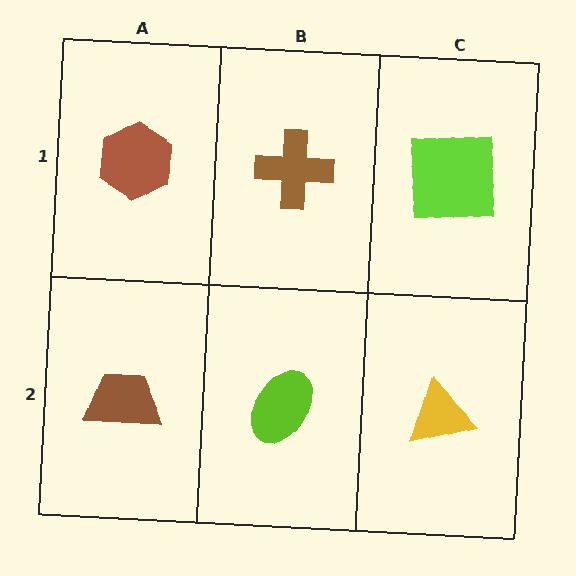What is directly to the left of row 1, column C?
A brown cross.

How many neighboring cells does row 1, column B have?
3.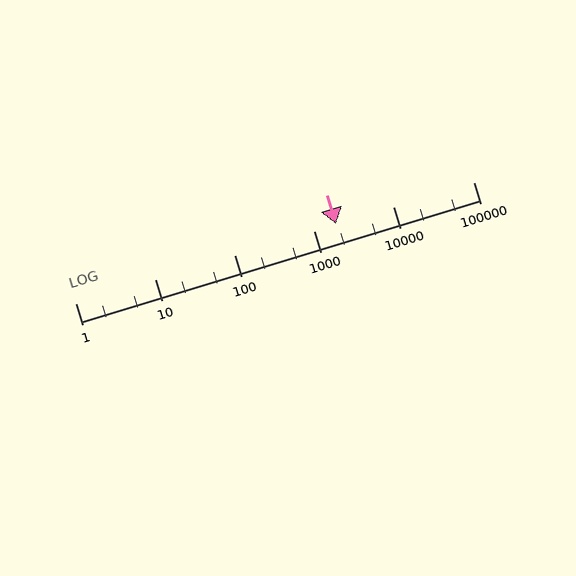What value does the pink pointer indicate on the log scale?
The pointer indicates approximately 1900.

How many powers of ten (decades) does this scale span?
The scale spans 5 decades, from 1 to 100000.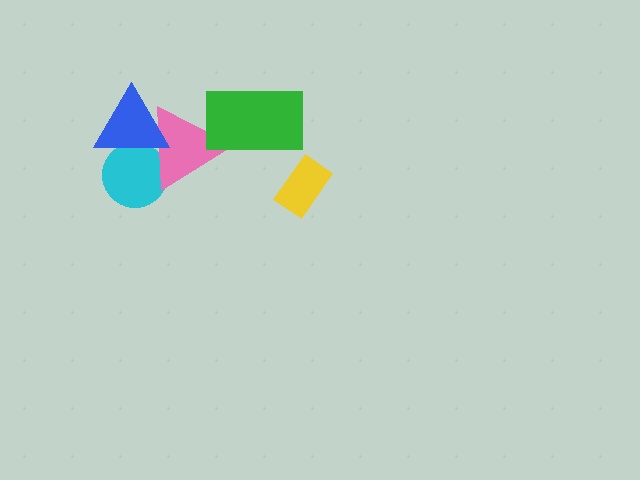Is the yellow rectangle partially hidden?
No, no other shape covers it.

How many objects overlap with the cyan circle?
2 objects overlap with the cyan circle.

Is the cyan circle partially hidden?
Yes, it is partially covered by another shape.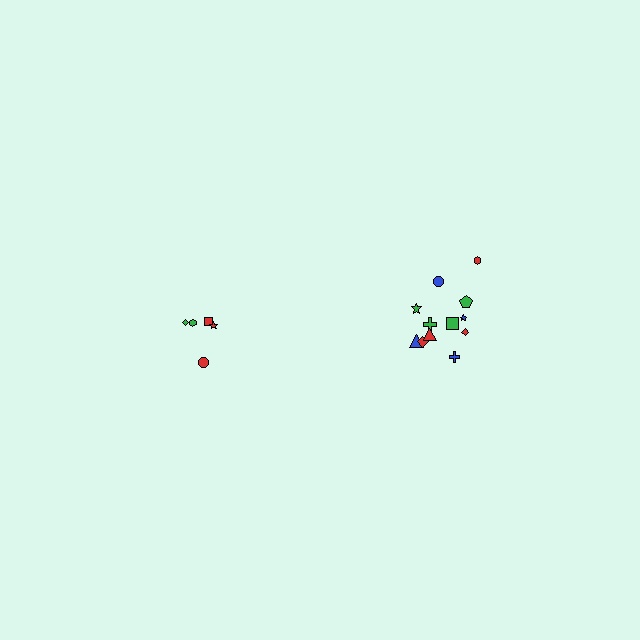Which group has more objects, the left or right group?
The right group.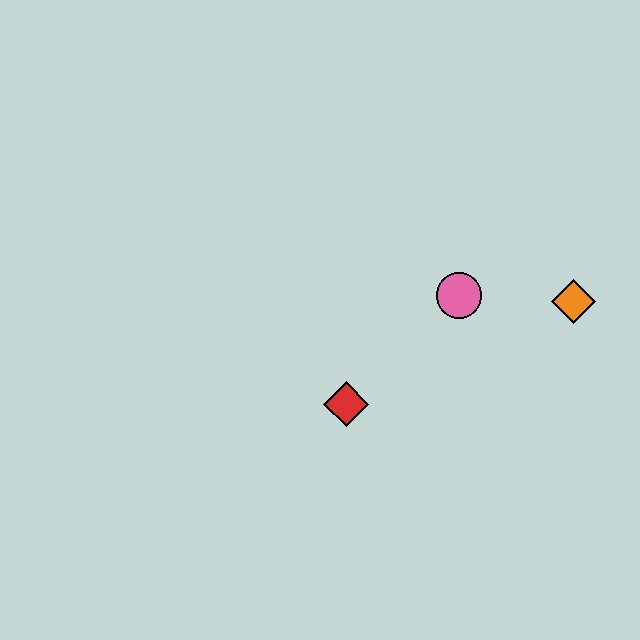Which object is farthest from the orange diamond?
The red diamond is farthest from the orange diamond.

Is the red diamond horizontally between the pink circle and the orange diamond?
No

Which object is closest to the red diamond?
The pink circle is closest to the red diamond.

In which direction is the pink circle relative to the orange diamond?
The pink circle is to the left of the orange diamond.